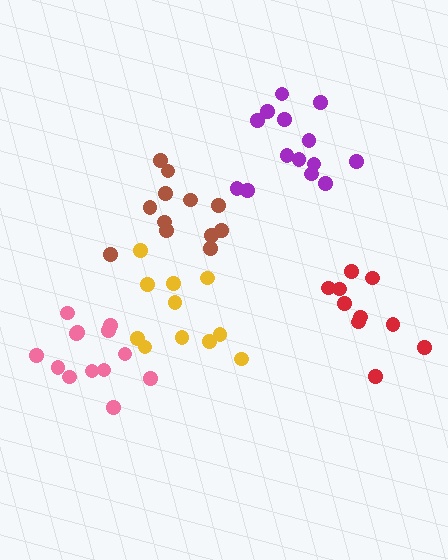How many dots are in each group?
Group 1: 13 dots, Group 2: 10 dots, Group 3: 12 dots, Group 4: 14 dots, Group 5: 11 dots (60 total).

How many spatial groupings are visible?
There are 5 spatial groupings.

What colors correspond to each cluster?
The clusters are colored: pink, red, brown, purple, yellow.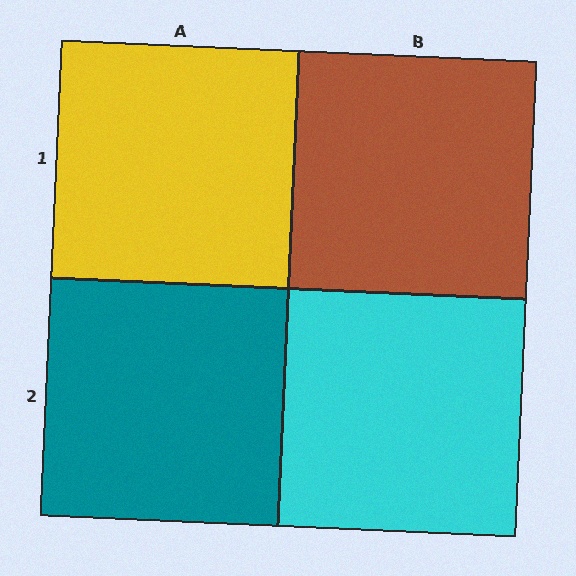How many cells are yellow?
1 cell is yellow.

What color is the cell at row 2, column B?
Cyan.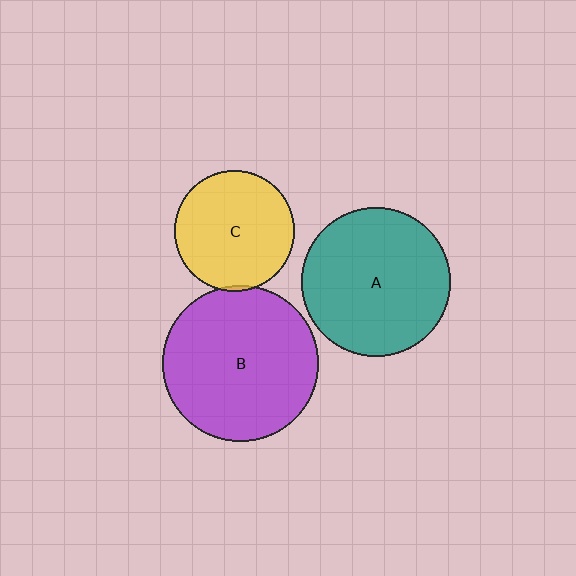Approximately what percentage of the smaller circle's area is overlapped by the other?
Approximately 5%.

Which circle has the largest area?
Circle B (purple).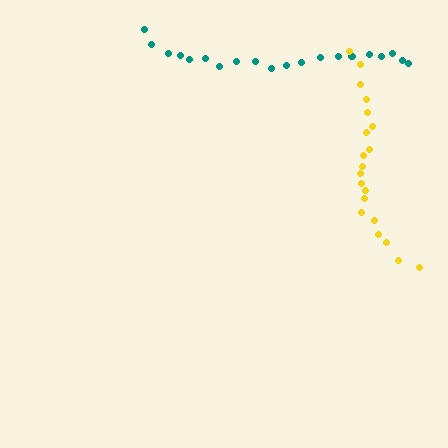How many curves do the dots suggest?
There are 2 distinct paths.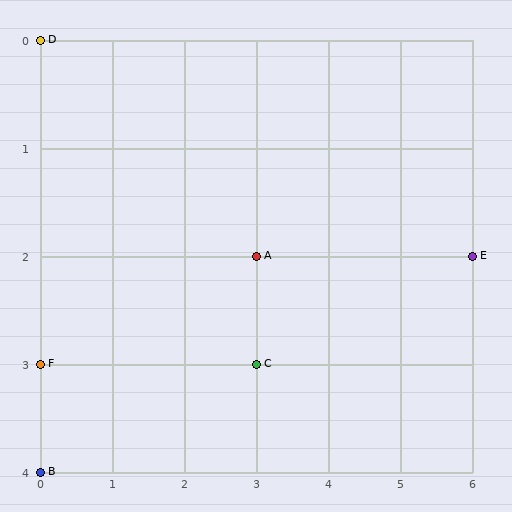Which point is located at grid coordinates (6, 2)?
Point E is at (6, 2).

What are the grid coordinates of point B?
Point B is at grid coordinates (0, 4).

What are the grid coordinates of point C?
Point C is at grid coordinates (3, 3).